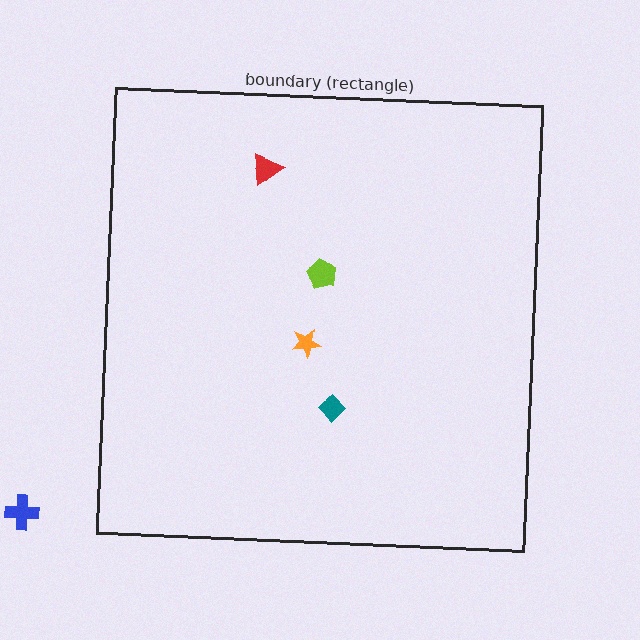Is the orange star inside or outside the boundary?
Inside.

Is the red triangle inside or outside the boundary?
Inside.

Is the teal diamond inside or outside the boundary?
Inside.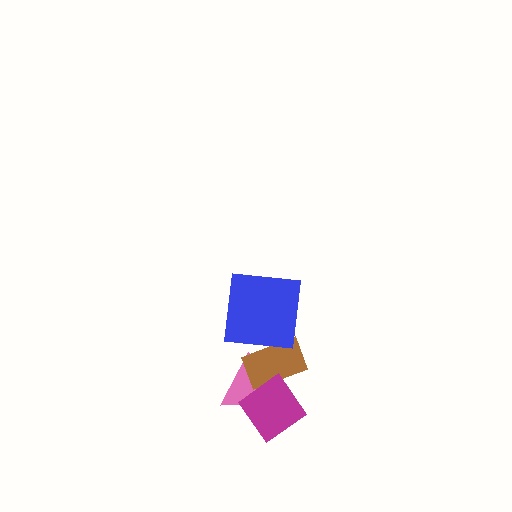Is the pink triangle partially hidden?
Yes, it is partially covered by another shape.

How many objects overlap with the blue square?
1 object overlaps with the blue square.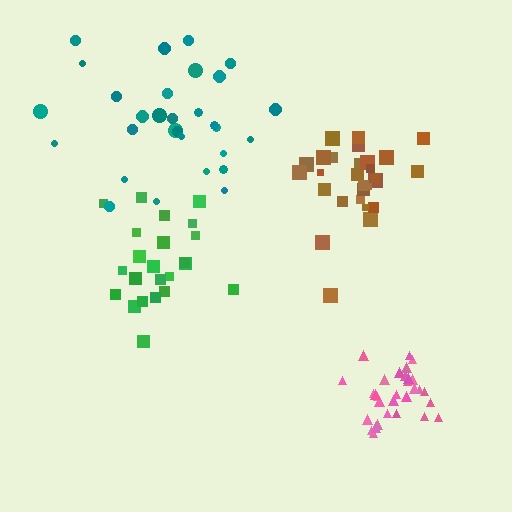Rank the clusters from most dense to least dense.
pink, brown, green, teal.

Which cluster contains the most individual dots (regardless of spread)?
Pink (31).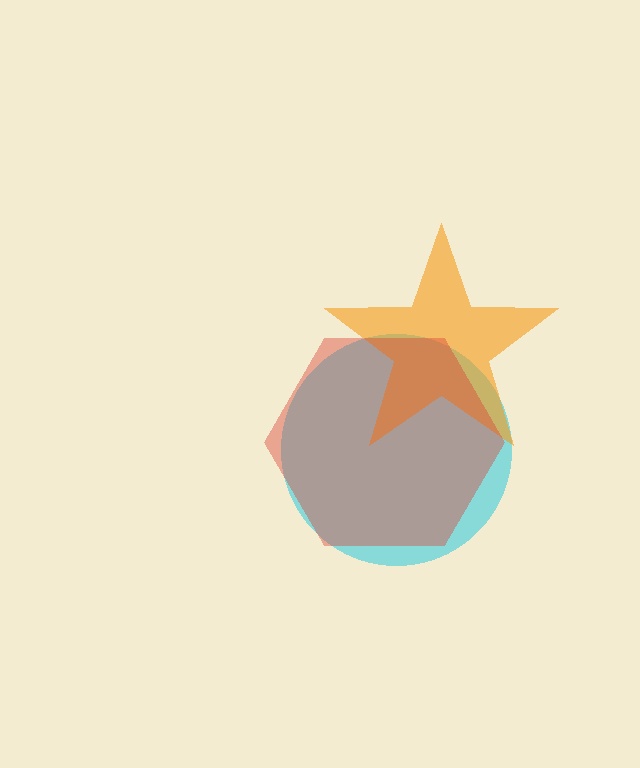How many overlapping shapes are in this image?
There are 3 overlapping shapes in the image.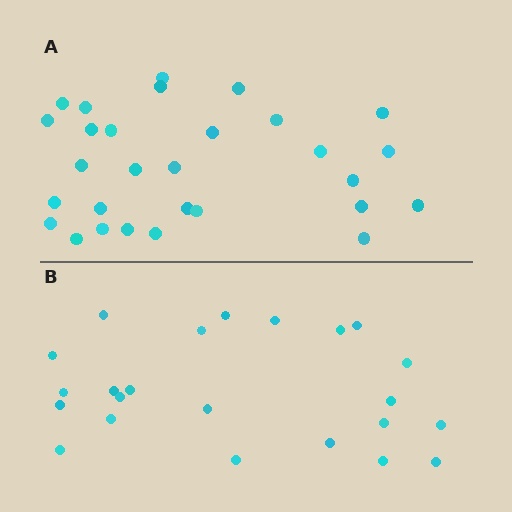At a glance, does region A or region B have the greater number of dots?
Region A (the top region) has more dots.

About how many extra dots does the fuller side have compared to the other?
Region A has about 6 more dots than region B.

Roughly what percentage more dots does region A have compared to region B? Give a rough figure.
About 25% more.